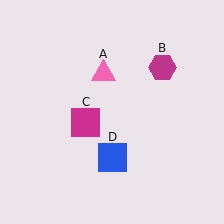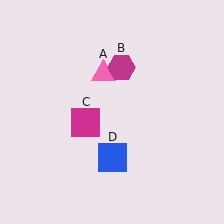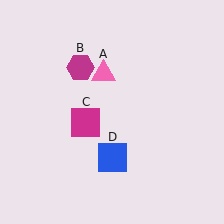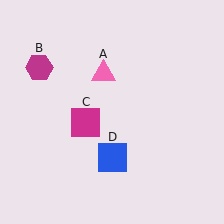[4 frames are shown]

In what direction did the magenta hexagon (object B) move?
The magenta hexagon (object B) moved left.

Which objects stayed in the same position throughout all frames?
Pink triangle (object A) and magenta square (object C) and blue square (object D) remained stationary.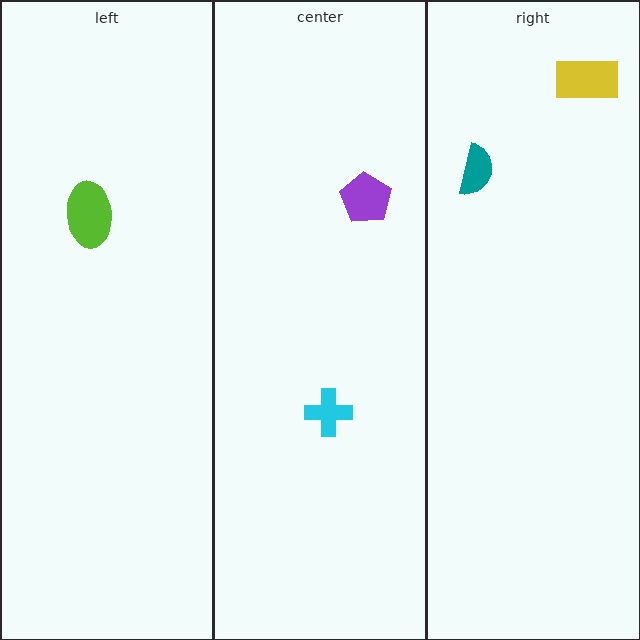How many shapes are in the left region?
1.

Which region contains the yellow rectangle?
The right region.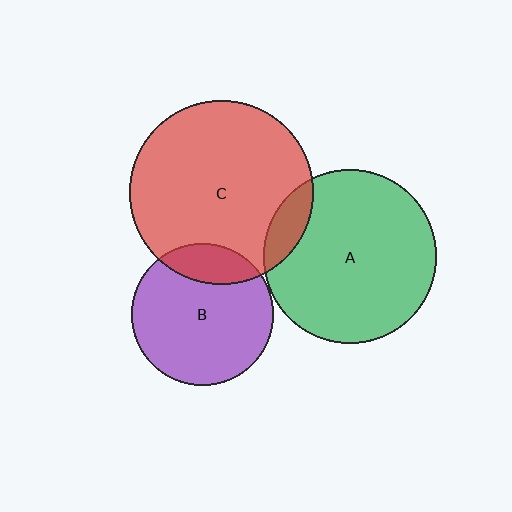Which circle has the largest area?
Circle C (red).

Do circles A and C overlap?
Yes.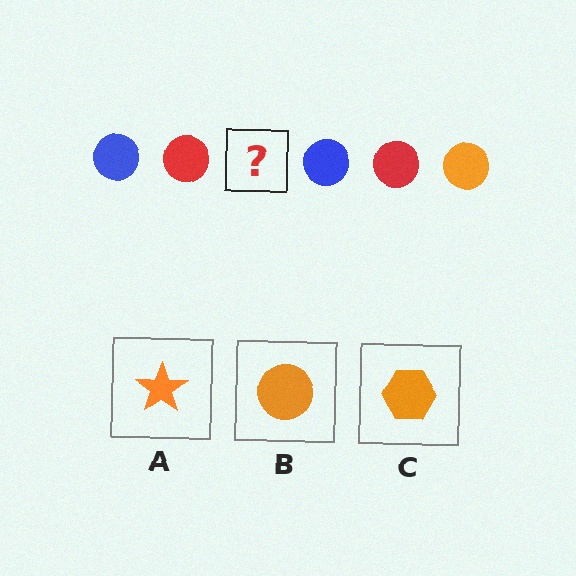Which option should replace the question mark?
Option B.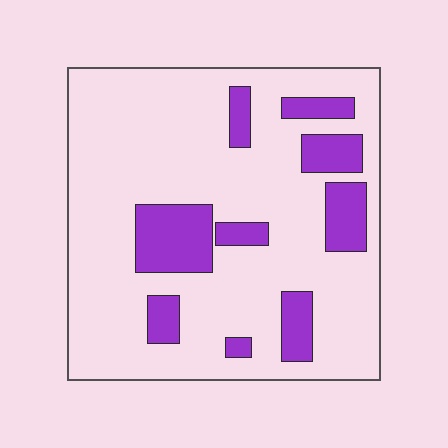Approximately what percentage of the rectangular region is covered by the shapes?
Approximately 20%.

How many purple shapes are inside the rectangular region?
9.